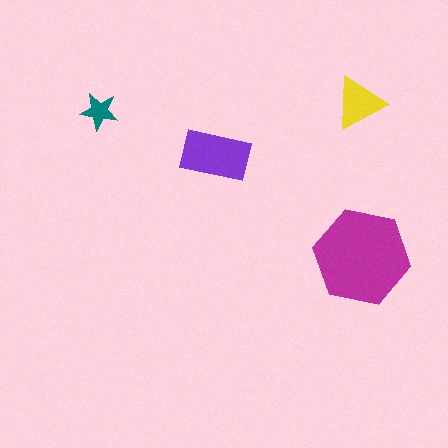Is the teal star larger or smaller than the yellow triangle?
Smaller.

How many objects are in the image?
There are 4 objects in the image.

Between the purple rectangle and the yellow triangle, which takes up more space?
The purple rectangle.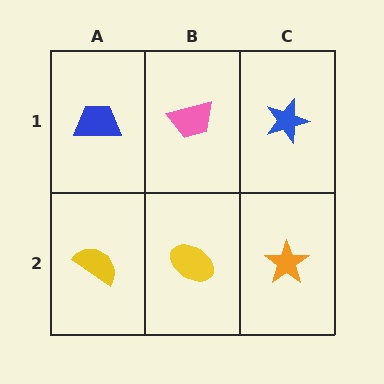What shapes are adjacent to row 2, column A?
A blue trapezoid (row 1, column A), a yellow ellipse (row 2, column B).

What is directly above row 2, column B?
A pink trapezoid.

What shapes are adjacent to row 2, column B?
A pink trapezoid (row 1, column B), a yellow semicircle (row 2, column A), an orange star (row 2, column C).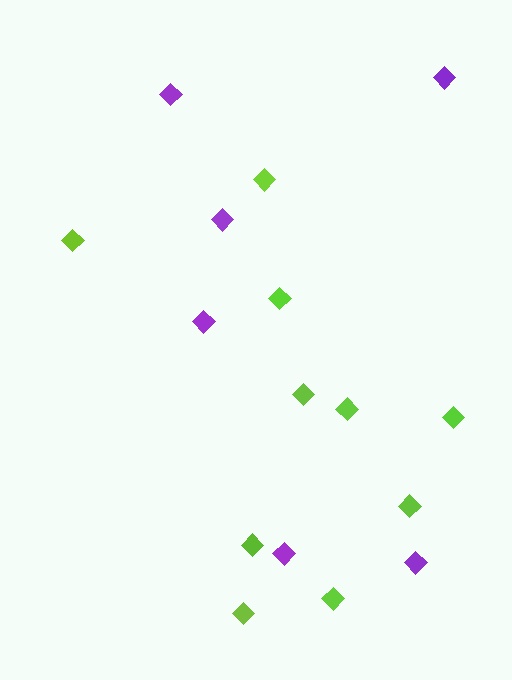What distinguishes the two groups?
There are 2 groups: one group of purple diamonds (6) and one group of lime diamonds (10).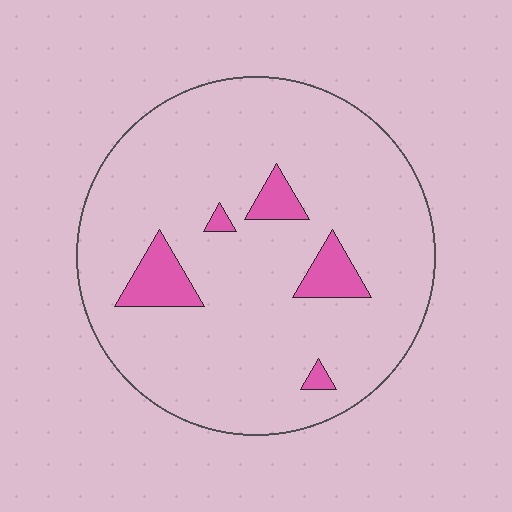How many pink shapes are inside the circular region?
5.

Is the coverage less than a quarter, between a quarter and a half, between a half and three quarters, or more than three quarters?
Less than a quarter.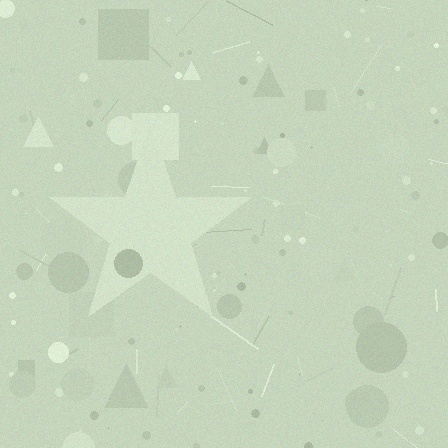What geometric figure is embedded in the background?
A star is embedded in the background.